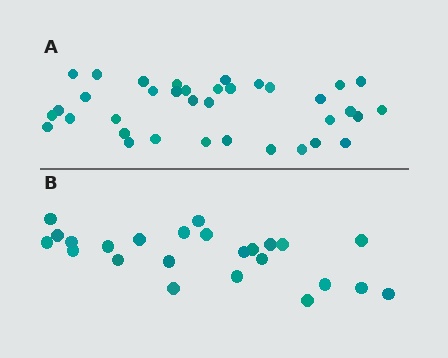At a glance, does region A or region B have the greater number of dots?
Region A (the top region) has more dots.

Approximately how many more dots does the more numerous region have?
Region A has roughly 12 or so more dots than region B.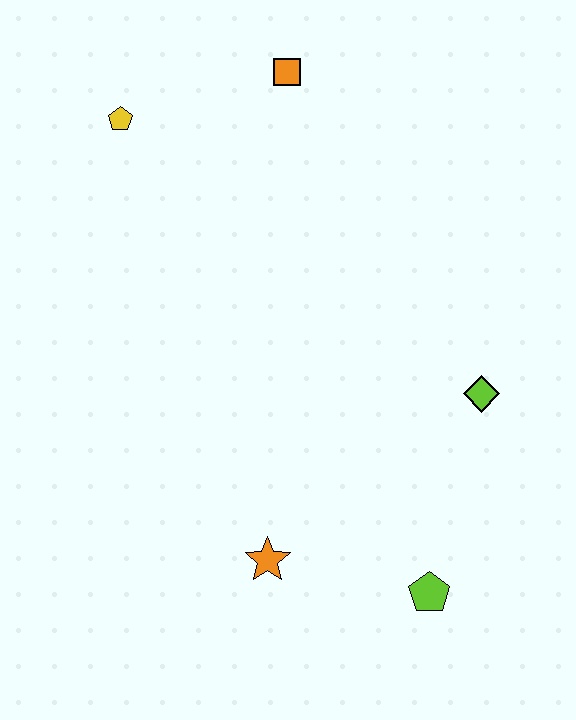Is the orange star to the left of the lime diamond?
Yes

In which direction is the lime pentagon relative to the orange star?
The lime pentagon is to the right of the orange star.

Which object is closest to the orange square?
The yellow pentagon is closest to the orange square.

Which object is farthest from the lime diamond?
The yellow pentagon is farthest from the lime diamond.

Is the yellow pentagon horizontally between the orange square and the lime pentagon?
No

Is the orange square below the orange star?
No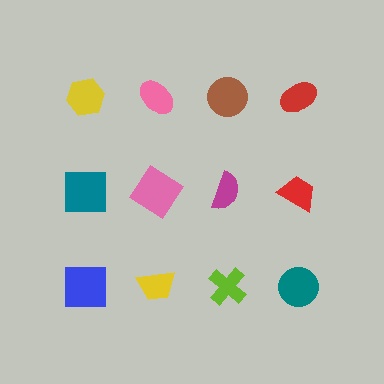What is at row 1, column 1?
A yellow hexagon.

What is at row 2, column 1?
A teal square.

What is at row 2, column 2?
A pink diamond.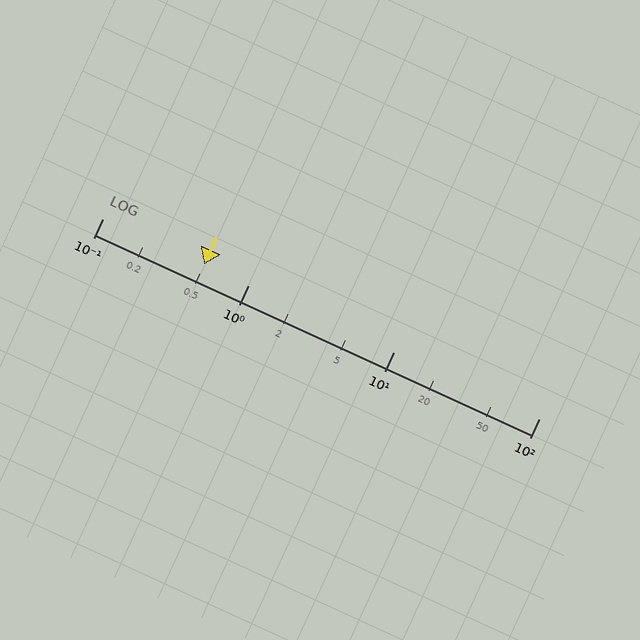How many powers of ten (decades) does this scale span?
The scale spans 3 decades, from 0.1 to 100.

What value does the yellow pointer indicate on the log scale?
The pointer indicates approximately 0.5.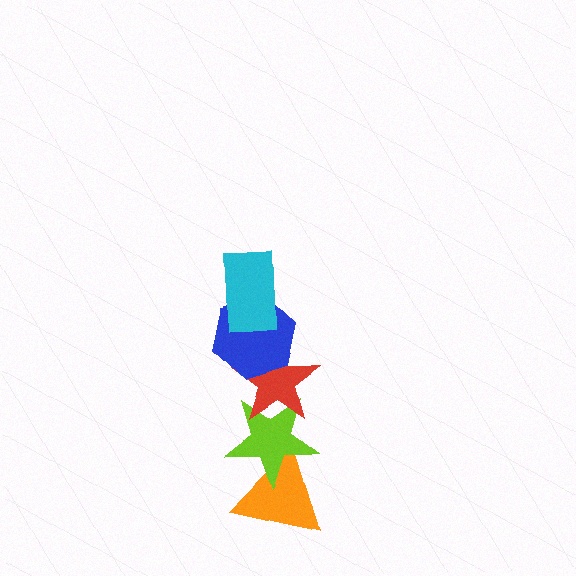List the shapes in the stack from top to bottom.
From top to bottom: the cyan rectangle, the blue hexagon, the red star, the lime star, the orange triangle.